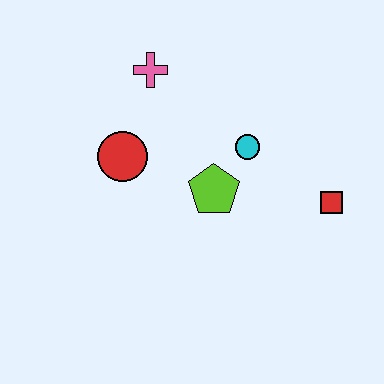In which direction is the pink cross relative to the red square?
The pink cross is to the left of the red square.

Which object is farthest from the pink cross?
The red square is farthest from the pink cross.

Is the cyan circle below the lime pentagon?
No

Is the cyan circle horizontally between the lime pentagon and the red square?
Yes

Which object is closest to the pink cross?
The red circle is closest to the pink cross.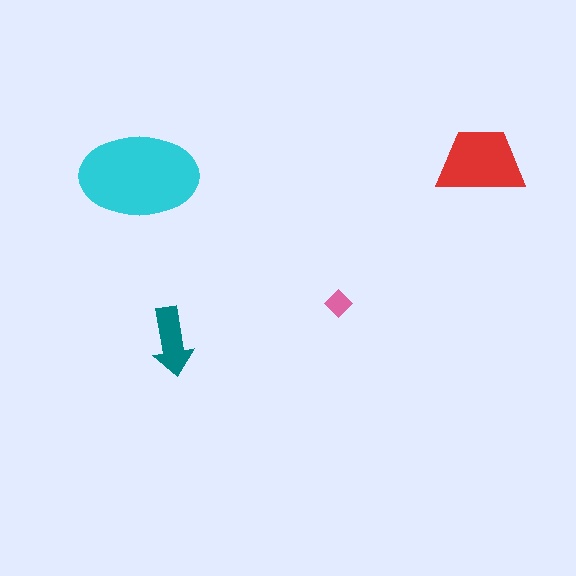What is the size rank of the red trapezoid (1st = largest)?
2nd.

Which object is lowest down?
The teal arrow is bottommost.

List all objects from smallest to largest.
The pink diamond, the teal arrow, the red trapezoid, the cyan ellipse.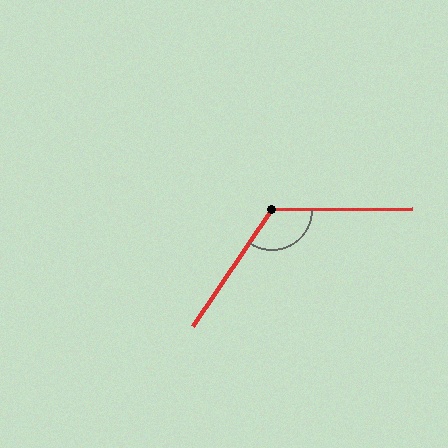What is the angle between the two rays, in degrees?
Approximately 125 degrees.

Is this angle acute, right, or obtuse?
It is obtuse.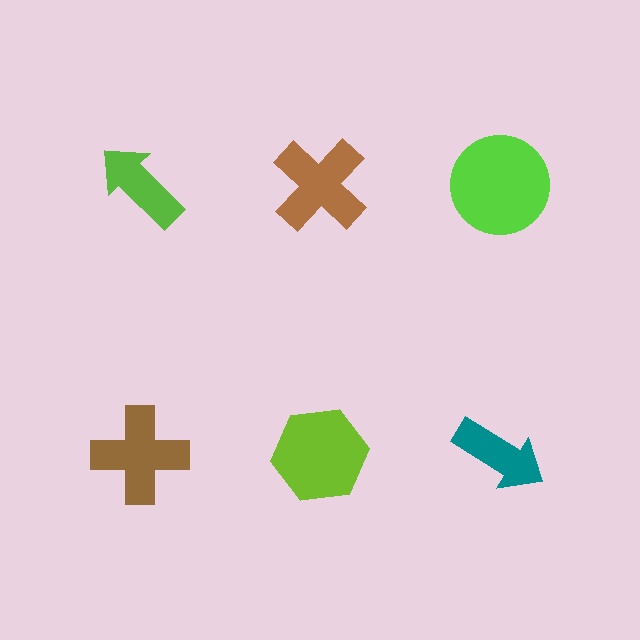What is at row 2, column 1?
A brown cross.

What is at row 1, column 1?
A lime arrow.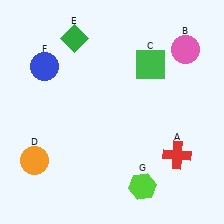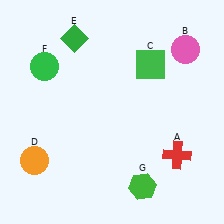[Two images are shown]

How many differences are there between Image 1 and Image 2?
There are 2 differences between the two images.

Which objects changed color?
F changed from blue to green. G changed from lime to green.